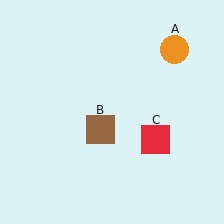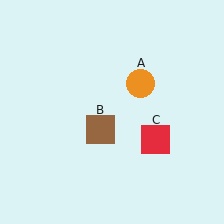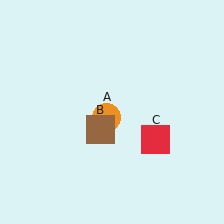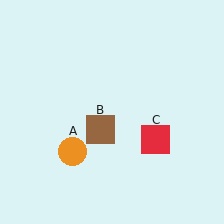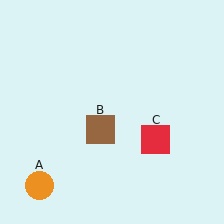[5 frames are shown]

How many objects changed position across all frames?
1 object changed position: orange circle (object A).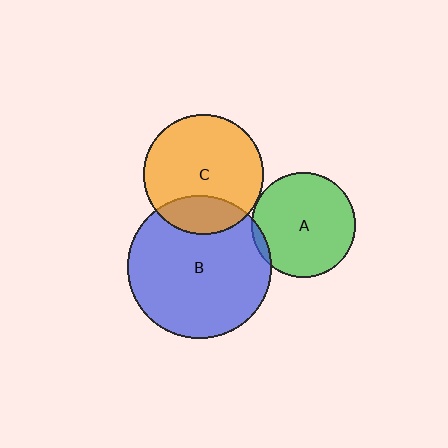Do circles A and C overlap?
Yes.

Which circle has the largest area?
Circle B (blue).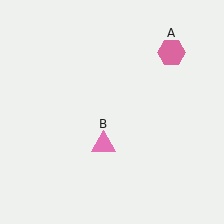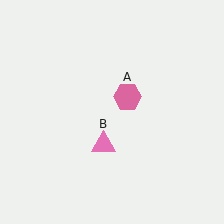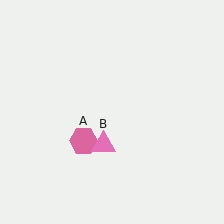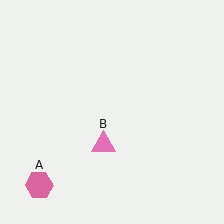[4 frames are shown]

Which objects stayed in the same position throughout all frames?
Pink triangle (object B) remained stationary.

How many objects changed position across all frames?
1 object changed position: pink hexagon (object A).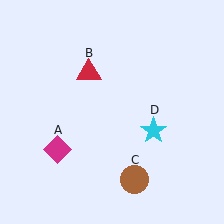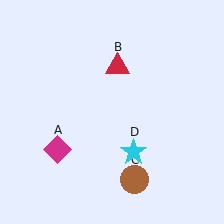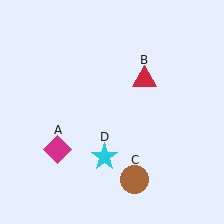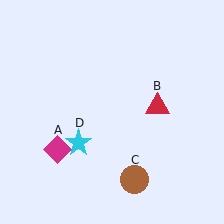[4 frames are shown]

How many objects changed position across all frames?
2 objects changed position: red triangle (object B), cyan star (object D).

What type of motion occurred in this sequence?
The red triangle (object B), cyan star (object D) rotated clockwise around the center of the scene.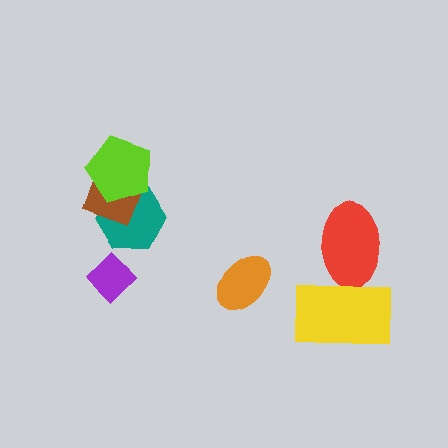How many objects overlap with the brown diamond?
2 objects overlap with the brown diamond.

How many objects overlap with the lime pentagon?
2 objects overlap with the lime pentagon.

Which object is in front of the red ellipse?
The yellow rectangle is in front of the red ellipse.